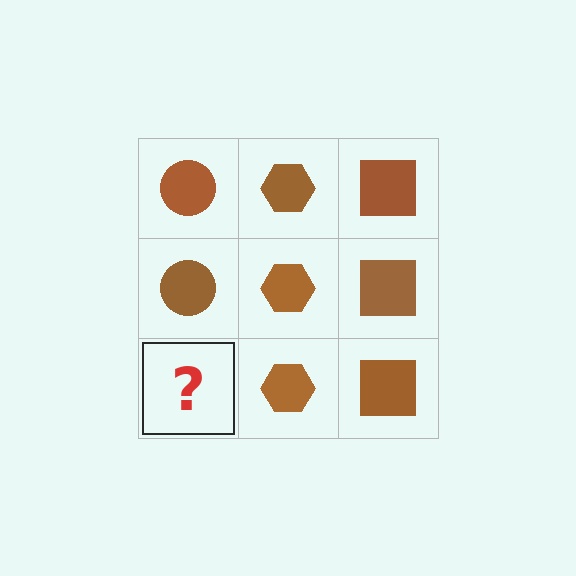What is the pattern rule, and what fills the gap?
The rule is that each column has a consistent shape. The gap should be filled with a brown circle.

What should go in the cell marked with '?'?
The missing cell should contain a brown circle.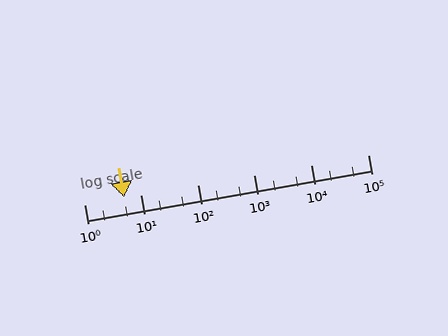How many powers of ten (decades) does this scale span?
The scale spans 5 decades, from 1 to 100000.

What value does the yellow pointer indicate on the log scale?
The pointer indicates approximately 5.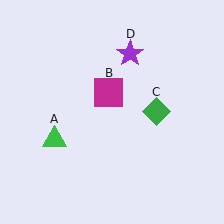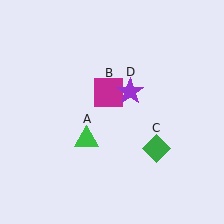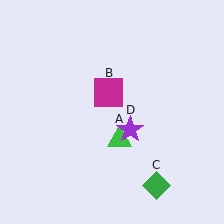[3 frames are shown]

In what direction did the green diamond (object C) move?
The green diamond (object C) moved down.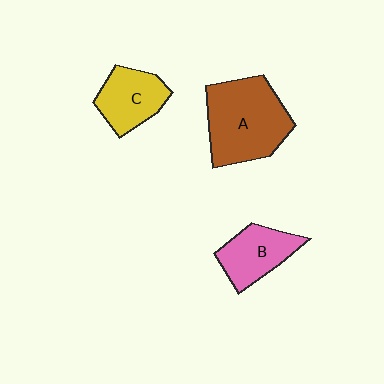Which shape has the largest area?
Shape A (brown).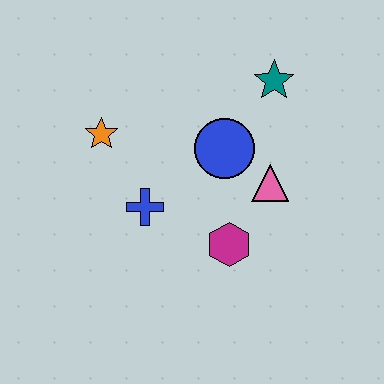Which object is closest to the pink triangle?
The blue circle is closest to the pink triangle.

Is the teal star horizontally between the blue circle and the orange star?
No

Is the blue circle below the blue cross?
No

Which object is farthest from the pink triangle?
The orange star is farthest from the pink triangle.